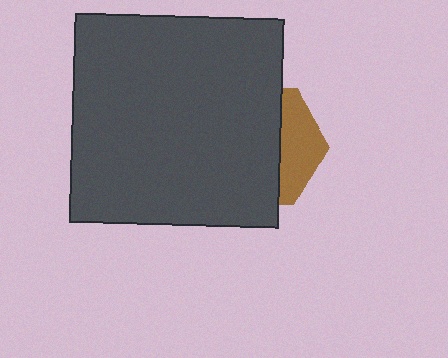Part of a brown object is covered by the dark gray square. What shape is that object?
It is a hexagon.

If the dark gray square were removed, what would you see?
You would see the complete brown hexagon.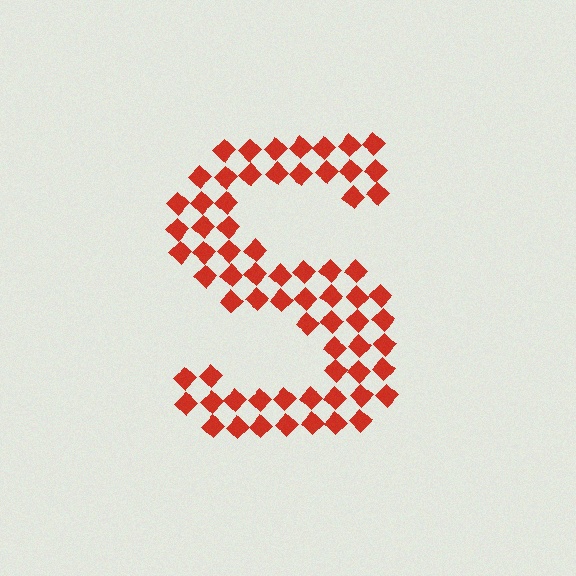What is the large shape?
The large shape is the letter S.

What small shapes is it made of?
It is made of small diamonds.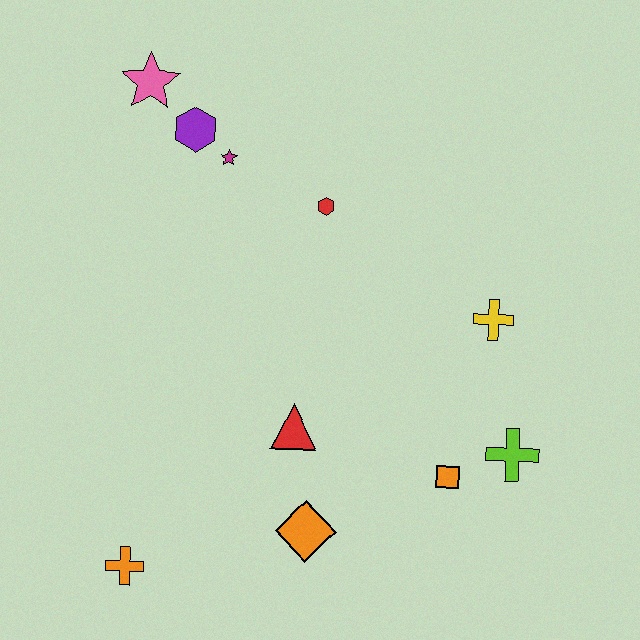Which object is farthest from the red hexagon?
The orange cross is farthest from the red hexagon.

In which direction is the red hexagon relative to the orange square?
The red hexagon is above the orange square.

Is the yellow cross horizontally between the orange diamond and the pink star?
No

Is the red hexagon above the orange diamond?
Yes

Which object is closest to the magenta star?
The purple hexagon is closest to the magenta star.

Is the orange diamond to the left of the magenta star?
No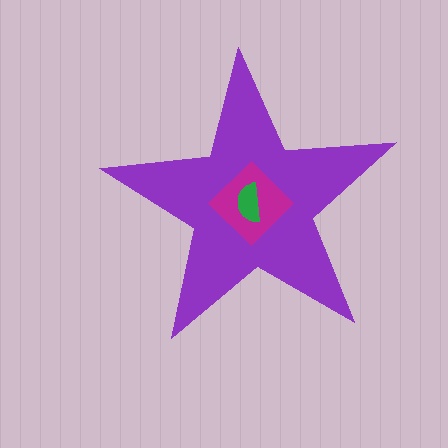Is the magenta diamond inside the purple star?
Yes.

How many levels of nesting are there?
3.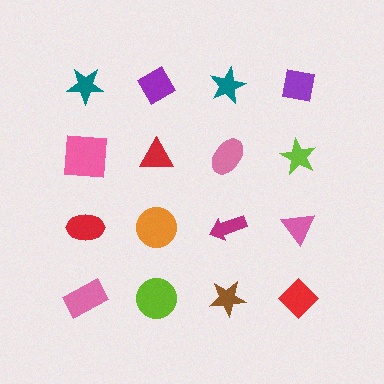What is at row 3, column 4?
A pink triangle.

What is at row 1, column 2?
A purple diamond.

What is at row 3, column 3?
A magenta arrow.